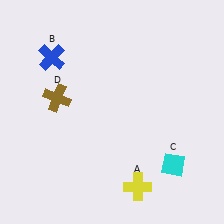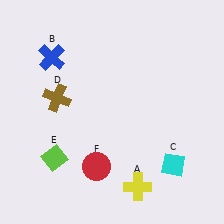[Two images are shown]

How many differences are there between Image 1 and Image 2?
There are 2 differences between the two images.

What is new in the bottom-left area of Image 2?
A lime diamond (E) was added in the bottom-left area of Image 2.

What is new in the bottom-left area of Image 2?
A red circle (F) was added in the bottom-left area of Image 2.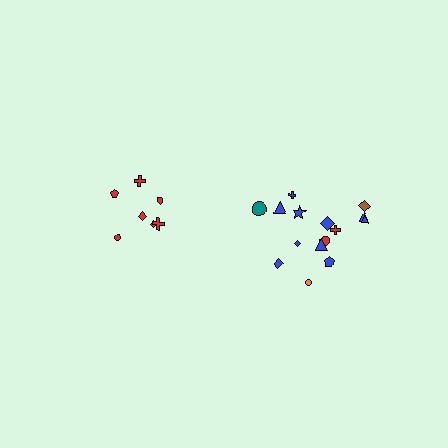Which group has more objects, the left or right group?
The right group.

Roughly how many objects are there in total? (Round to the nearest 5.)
Roughly 20 objects in total.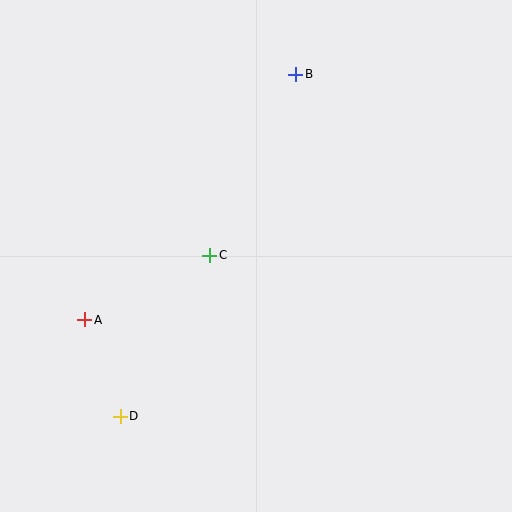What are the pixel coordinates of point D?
Point D is at (120, 416).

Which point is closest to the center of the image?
Point C at (210, 255) is closest to the center.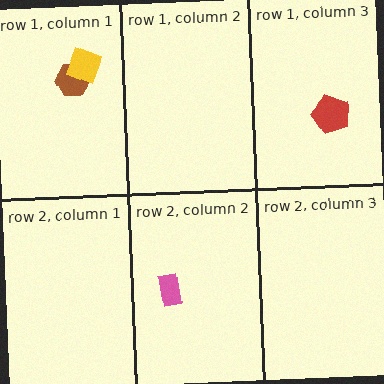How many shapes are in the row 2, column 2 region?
1.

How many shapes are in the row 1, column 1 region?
2.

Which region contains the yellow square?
The row 1, column 1 region.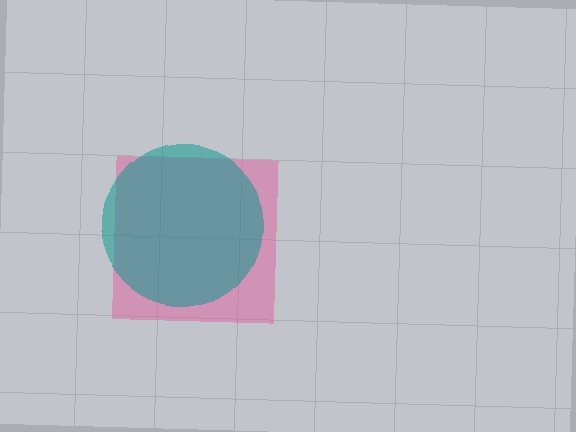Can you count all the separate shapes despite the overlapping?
Yes, there are 2 separate shapes.